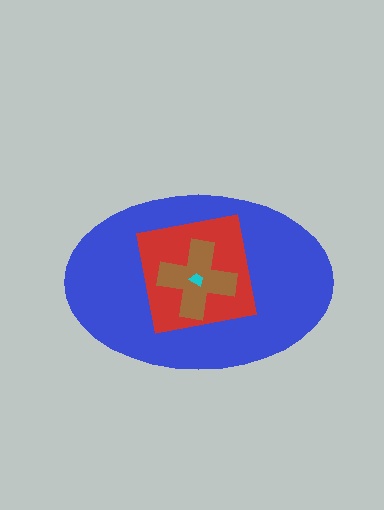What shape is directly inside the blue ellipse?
The red square.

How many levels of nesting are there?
4.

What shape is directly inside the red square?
The brown cross.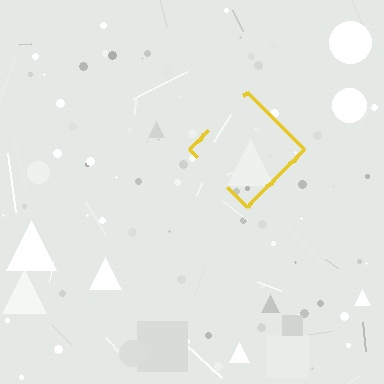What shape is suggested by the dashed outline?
The dashed outline suggests a diamond.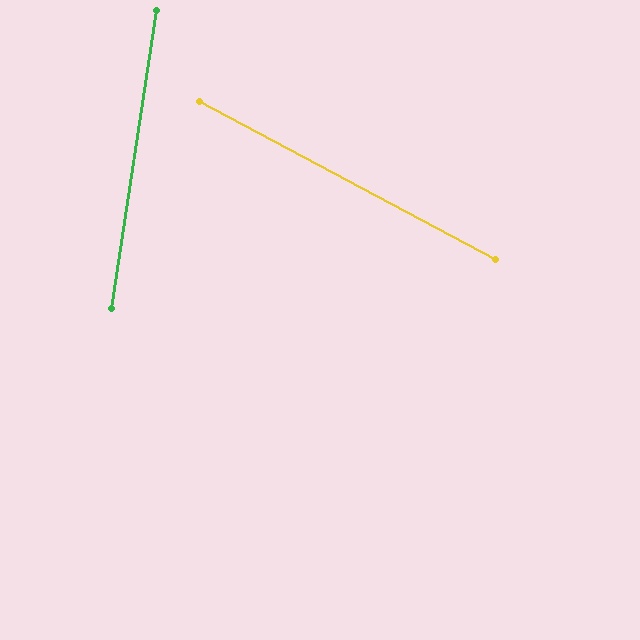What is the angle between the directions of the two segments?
Approximately 70 degrees.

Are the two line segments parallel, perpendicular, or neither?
Neither parallel nor perpendicular — they differ by about 70°.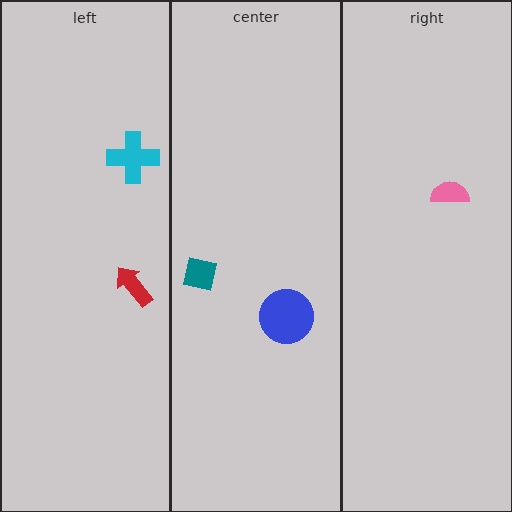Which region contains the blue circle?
The center region.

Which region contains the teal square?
The center region.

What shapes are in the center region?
The teal square, the blue circle.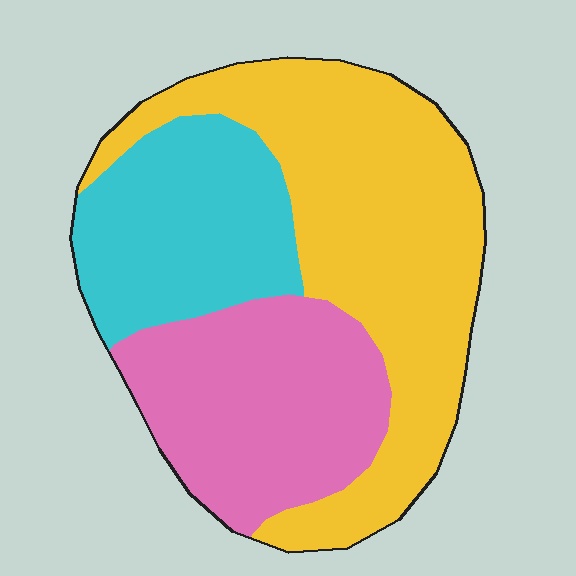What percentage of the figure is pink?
Pink covers about 30% of the figure.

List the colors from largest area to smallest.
From largest to smallest: yellow, pink, cyan.